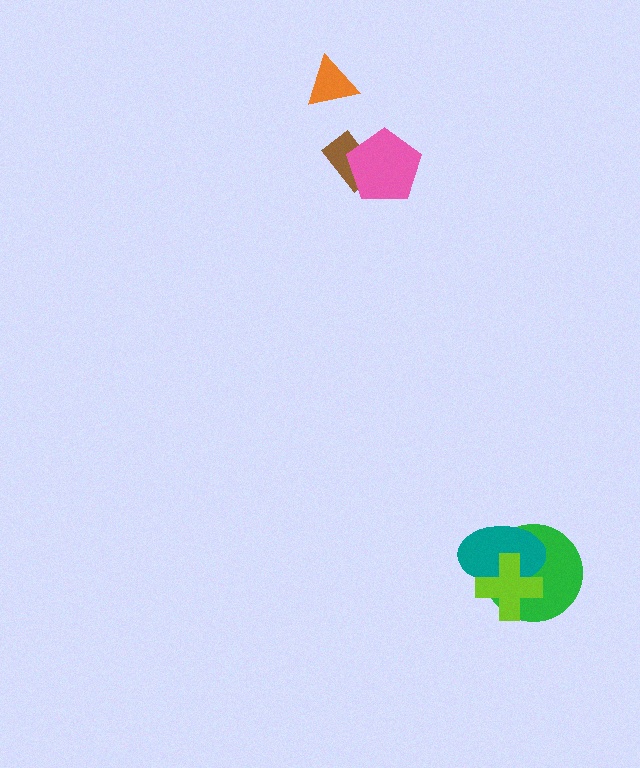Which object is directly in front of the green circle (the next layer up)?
The teal ellipse is directly in front of the green circle.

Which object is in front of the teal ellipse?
The lime cross is in front of the teal ellipse.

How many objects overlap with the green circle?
2 objects overlap with the green circle.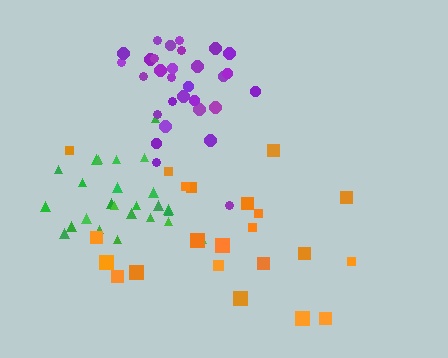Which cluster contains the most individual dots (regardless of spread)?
Purple (30).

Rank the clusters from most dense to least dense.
green, purple, orange.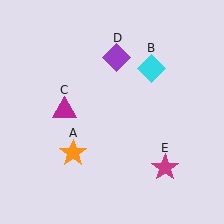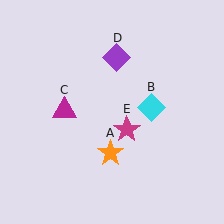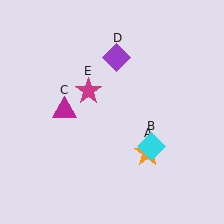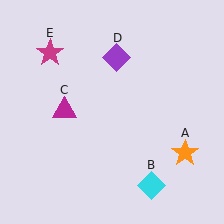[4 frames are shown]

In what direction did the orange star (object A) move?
The orange star (object A) moved right.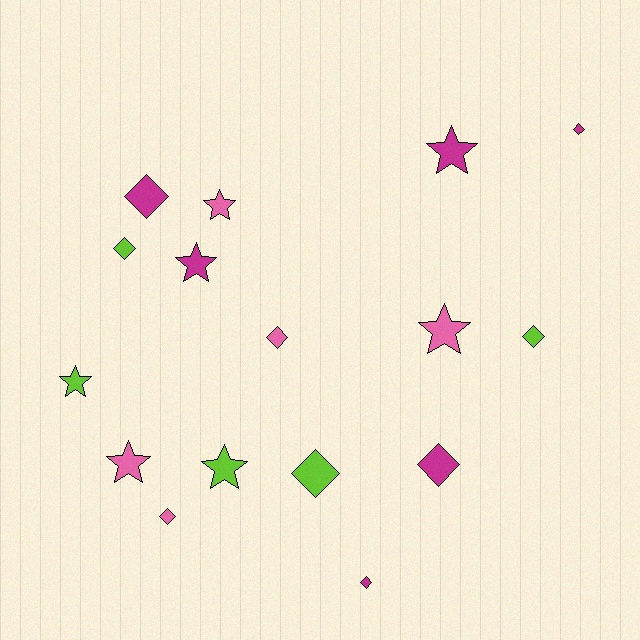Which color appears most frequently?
Magenta, with 6 objects.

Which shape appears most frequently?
Diamond, with 9 objects.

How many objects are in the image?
There are 16 objects.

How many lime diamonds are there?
There are 3 lime diamonds.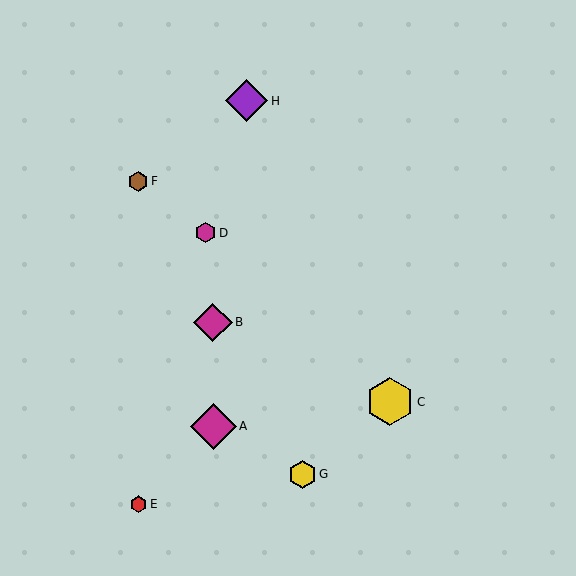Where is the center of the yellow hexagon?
The center of the yellow hexagon is at (390, 402).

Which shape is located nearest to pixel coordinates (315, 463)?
The yellow hexagon (labeled G) at (302, 474) is nearest to that location.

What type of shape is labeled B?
Shape B is a magenta diamond.